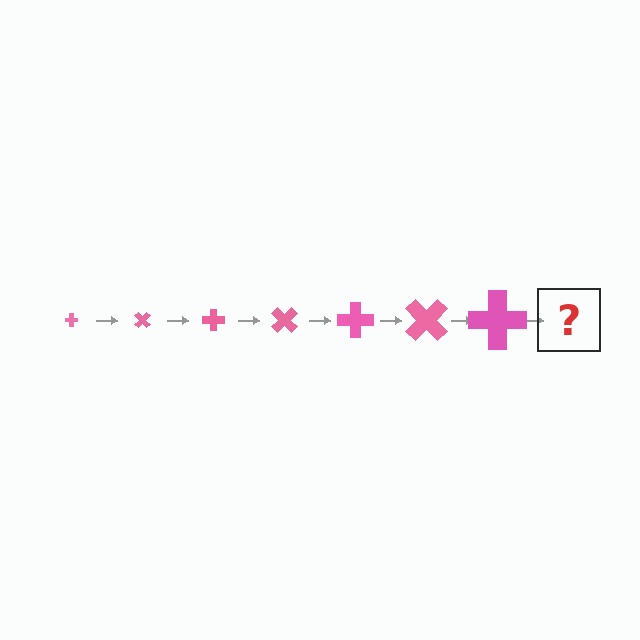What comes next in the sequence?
The next element should be a cross, larger than the previous one and rotated 315 degrees from the start.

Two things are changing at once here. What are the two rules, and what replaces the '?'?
The two rules are that the cross grows larger each step and it rotates 45 degrees each step. The '?' should be a cross, larger than the previous one and rotated 315 degrees from the start.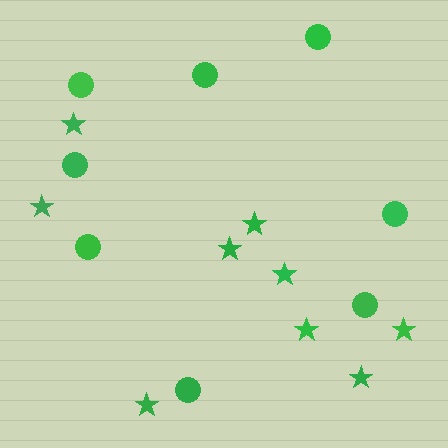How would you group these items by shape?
There are 2 groups: one group of stars (9) and one group of circles (8).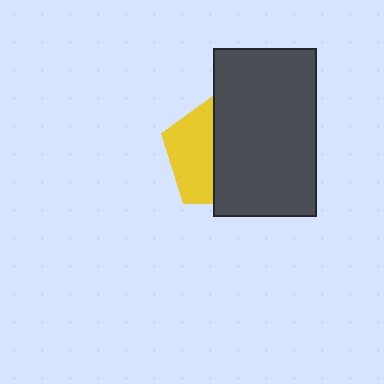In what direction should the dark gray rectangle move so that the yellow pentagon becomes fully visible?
The dark gray rectangle should move right. That is the shortest direction to clear the overlap and leave the yellow pentagon fully visible.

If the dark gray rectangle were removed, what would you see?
You would see the complete yellow pentagon.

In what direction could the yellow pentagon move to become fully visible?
The yellow pentagon could move left. That would shift it out from behind the dark gray rectangle entirely.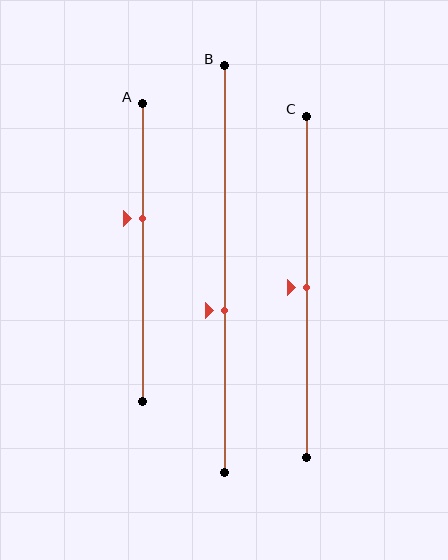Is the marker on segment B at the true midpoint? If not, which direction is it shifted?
No, the marker on segment B is shifted downward by about 10% of the segment length.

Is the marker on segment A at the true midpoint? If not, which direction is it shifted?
No, the marker on segment A is shifted upward by about 11% of the segment length.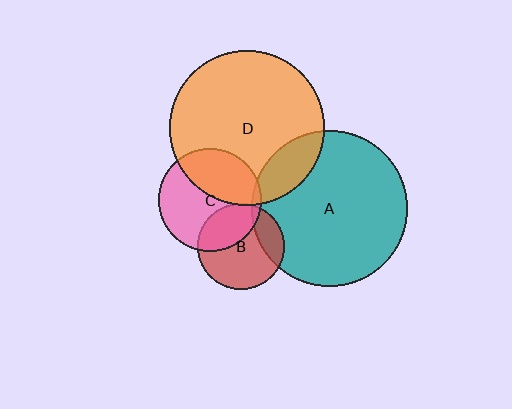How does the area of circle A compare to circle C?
Approximately 2.3 times.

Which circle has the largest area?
Circle A (teal).